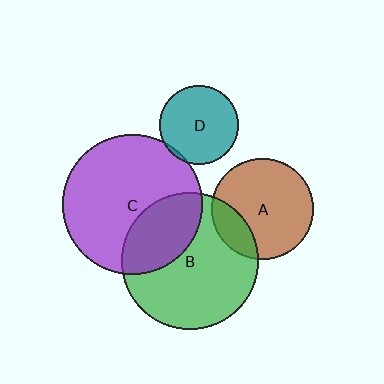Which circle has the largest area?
Circle C (purple).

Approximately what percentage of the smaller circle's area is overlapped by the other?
Approximately 30%.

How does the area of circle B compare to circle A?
Approximately 1.8 times.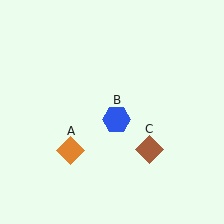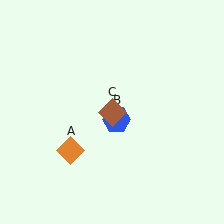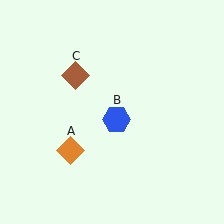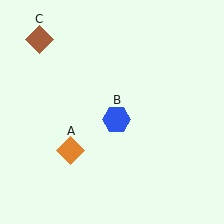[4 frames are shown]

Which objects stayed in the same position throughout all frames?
Orange diamond (object A) and blue hexagon (object B) remained stationary.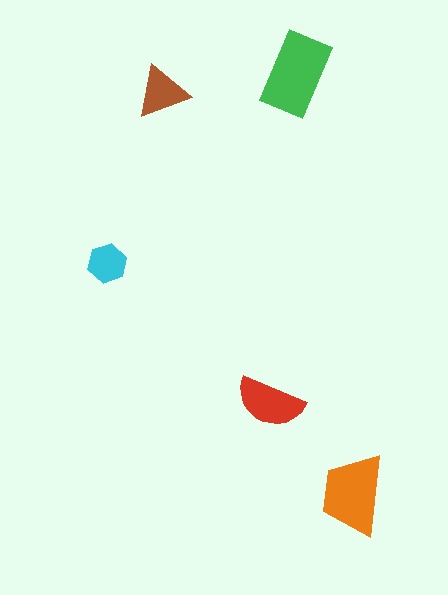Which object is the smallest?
The cyan hexagon.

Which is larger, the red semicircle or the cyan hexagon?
The red semicircle.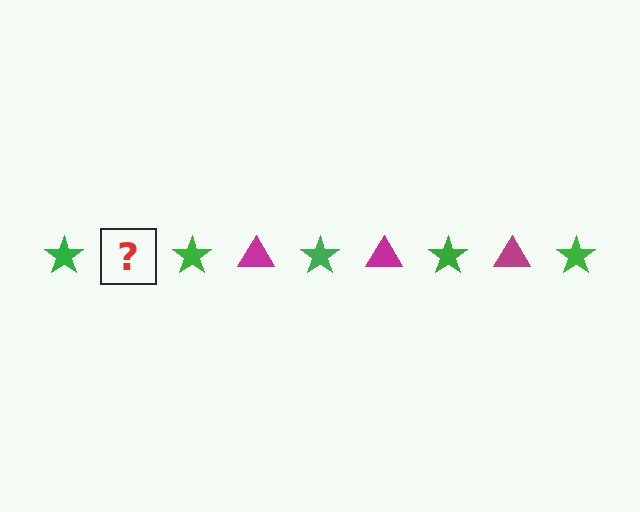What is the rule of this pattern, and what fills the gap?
The rule is that the pattern alternates between green star and magenta triangle. The gap should be filled with a magenta triangle.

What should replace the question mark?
The question mark should be replaced with a magenta triangle.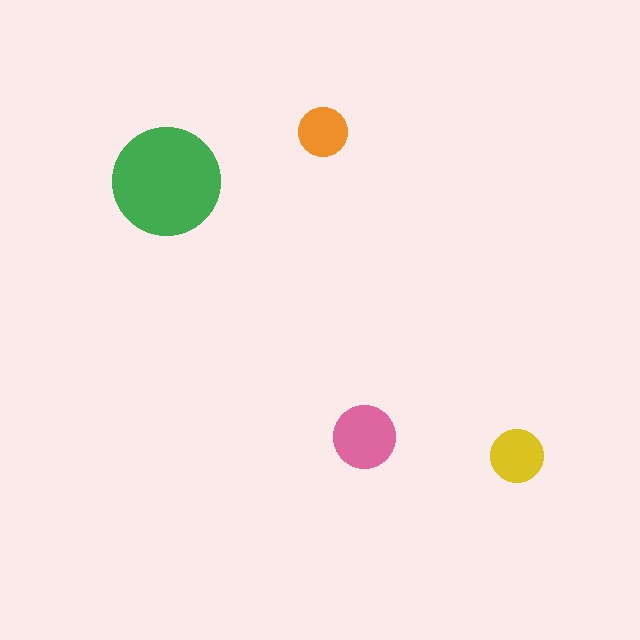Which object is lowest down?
The yellow circle is bottommost.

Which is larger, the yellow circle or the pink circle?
The pink one.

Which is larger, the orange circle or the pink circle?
The pink one.